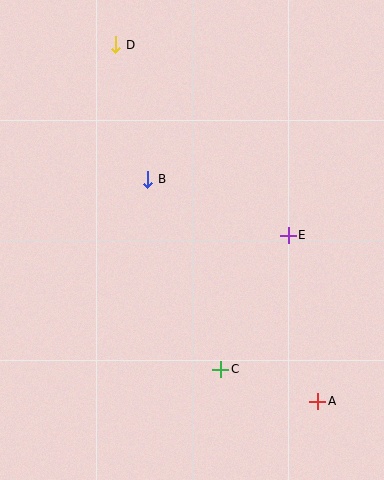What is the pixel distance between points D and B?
The distance between D and B is 138 pixels.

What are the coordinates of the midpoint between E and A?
The midpoint between E and A is at (303, 318).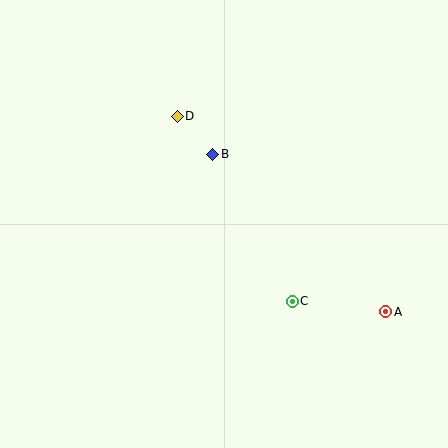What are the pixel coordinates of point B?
Point B is at (213, 154).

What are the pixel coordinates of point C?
Point C is at (292, 301).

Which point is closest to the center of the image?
Point B at (213, 154) is closest to the center.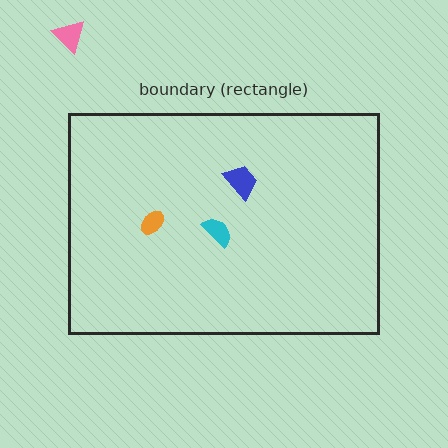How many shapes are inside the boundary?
3 inside, 1 outside.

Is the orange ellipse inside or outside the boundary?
Inside.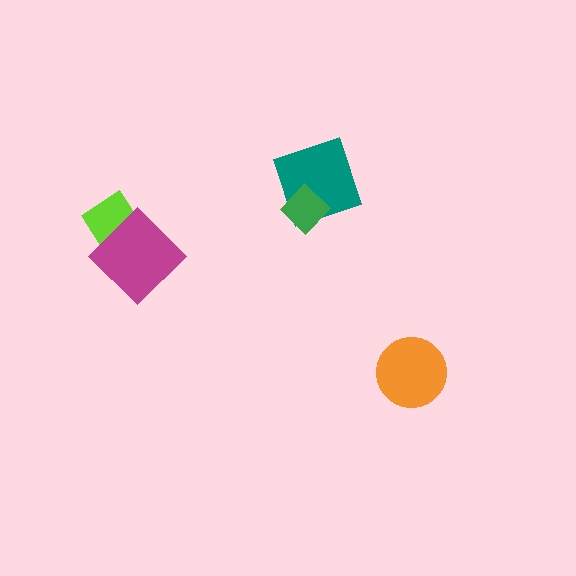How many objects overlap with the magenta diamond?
1 object overlaps with the magenta diamond.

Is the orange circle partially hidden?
No, no other shape covers it.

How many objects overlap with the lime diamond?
1 object overlaps with the lime diamond.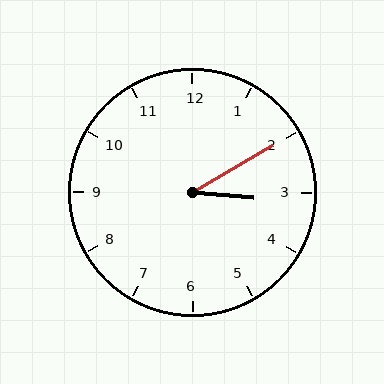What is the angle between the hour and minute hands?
Approximately 35 degrees.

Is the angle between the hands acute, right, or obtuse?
It is acute.